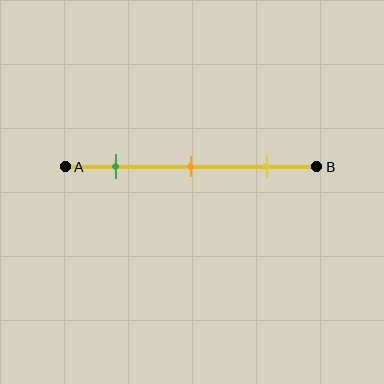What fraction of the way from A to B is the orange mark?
The orange mark is approximately 50% (0.5) of the way from A to B.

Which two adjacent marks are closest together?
The green and orange marks are the closest adjacent pair.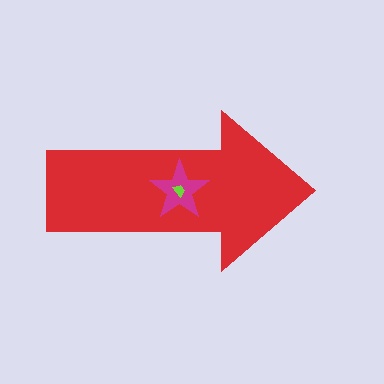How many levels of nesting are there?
3.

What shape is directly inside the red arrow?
The magenta star.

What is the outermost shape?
The red arrow.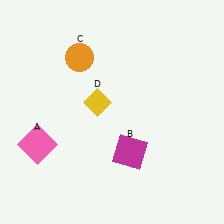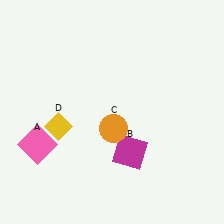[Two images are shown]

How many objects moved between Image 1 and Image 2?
2 objects moved between the two images.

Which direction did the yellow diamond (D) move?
The yellow diamond (D) moved left.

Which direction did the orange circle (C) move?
The orange circle (C) moved down.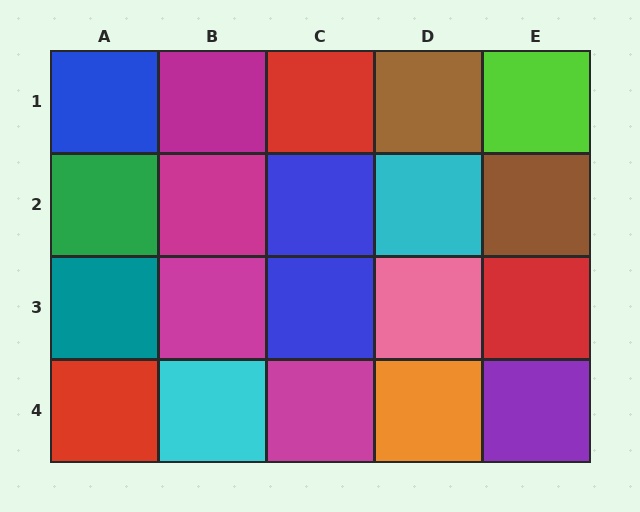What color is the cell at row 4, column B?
Cyan.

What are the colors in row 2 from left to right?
Green, magenta, blue, cyan, brown.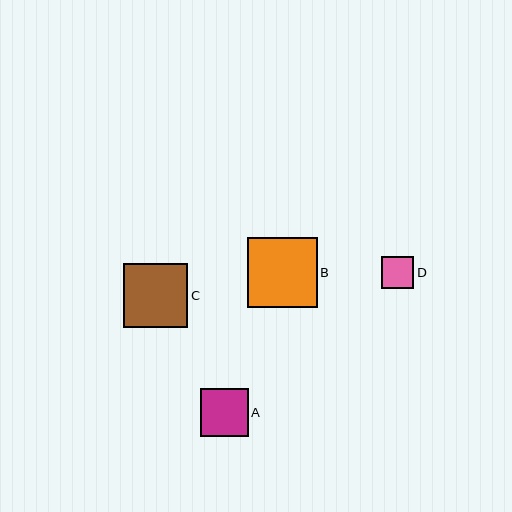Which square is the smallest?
Square D is the smallest with a size of approximately 32 pixels.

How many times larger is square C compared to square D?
Square C is approximately 2.0 times the size of square D.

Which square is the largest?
Square B is the largest with a size of approximately 70 pixels.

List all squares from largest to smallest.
From largest to smallest: B, C, A, D.